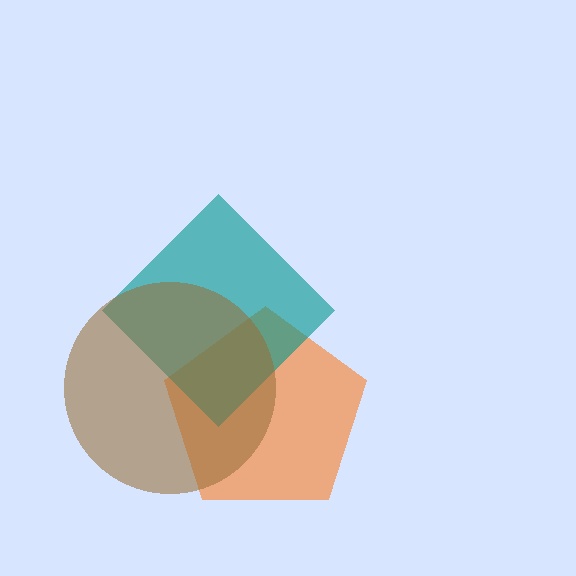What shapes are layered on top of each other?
The layered shapes are: an orange pentagon, a teal diamond, a brown circle.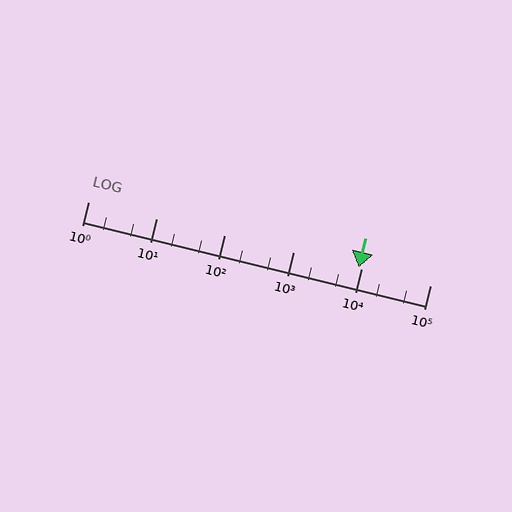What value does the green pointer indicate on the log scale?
The pointer indicates approximately 8900.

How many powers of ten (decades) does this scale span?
The scale spans 5 decades, from 1 to 100000.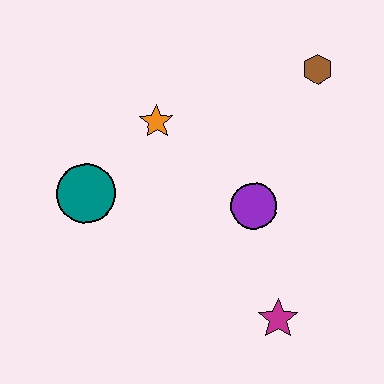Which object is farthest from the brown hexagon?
The teal circle is farthest from the brown hexagon.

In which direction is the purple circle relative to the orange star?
The purple circle is to the right of the orange star.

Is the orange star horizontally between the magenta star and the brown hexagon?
No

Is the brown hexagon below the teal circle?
No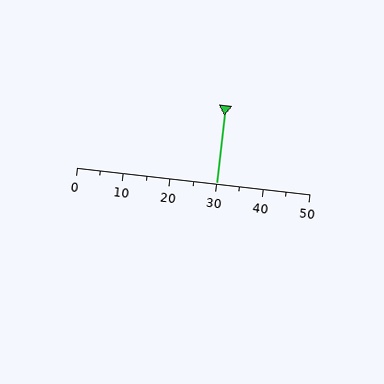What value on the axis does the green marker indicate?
The marker indicates approximately 30.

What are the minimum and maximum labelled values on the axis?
The axis runs from 0 to 50.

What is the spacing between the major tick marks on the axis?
The major ticks are spaced 10 apart.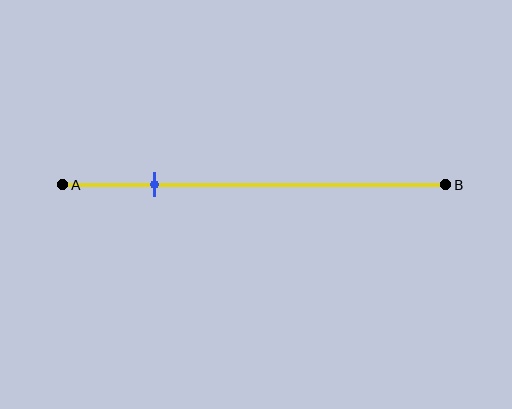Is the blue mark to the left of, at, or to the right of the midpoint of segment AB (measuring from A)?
The blue mark is to the left of the midpoint of segment AB.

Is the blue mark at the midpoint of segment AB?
No, the mark is at about 25% from A, not at the 50% midpoint.